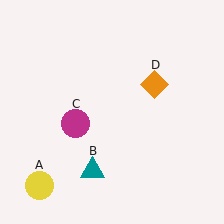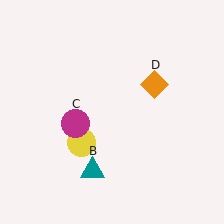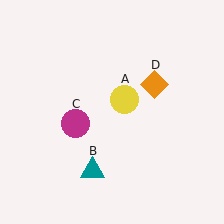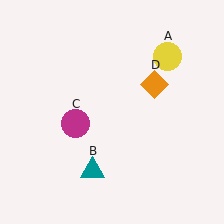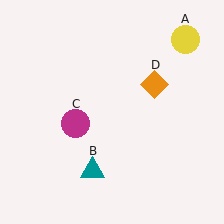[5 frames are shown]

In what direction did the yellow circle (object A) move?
The yellow circle (object A) moved up and to the right.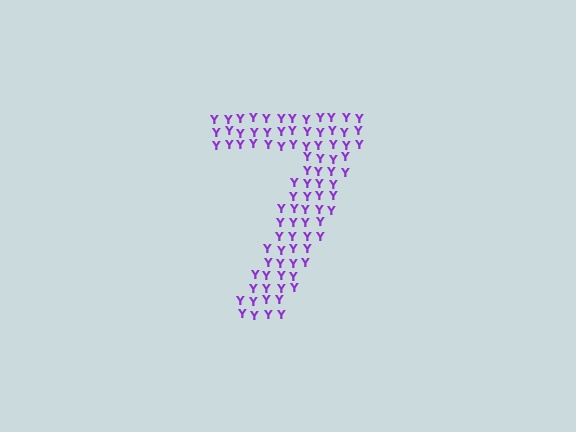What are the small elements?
The small elements are letter Y's.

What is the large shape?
The large shape is the digit 7.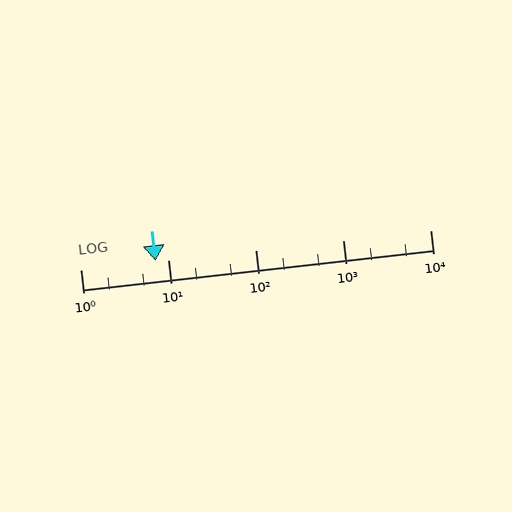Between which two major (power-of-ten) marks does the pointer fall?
The pointer is between 1 and 10.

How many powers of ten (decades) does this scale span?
The scale spans 4 decades, from 1 to 10000.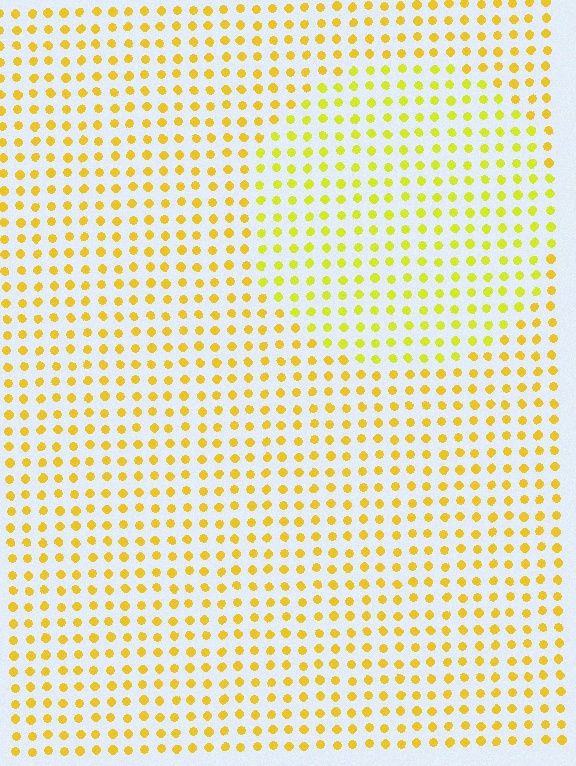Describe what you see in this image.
The image is filled with small yellow elements in a uniform arrangement. A circle-shaped region is visible where the elements are tinted to a slightly different hue, forming a subtle color boundary.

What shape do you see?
I see a circle.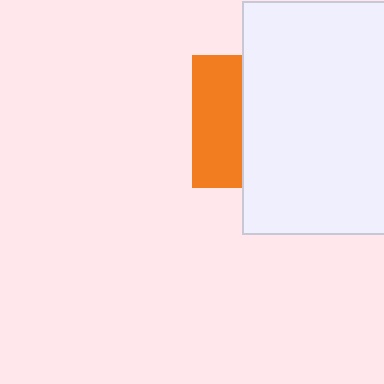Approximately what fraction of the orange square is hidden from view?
Roughly 63% of the orange square is hidden behind the white rectangle.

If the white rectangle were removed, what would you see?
You would see the complete orange square.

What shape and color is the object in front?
The object in front is a white rectangle.